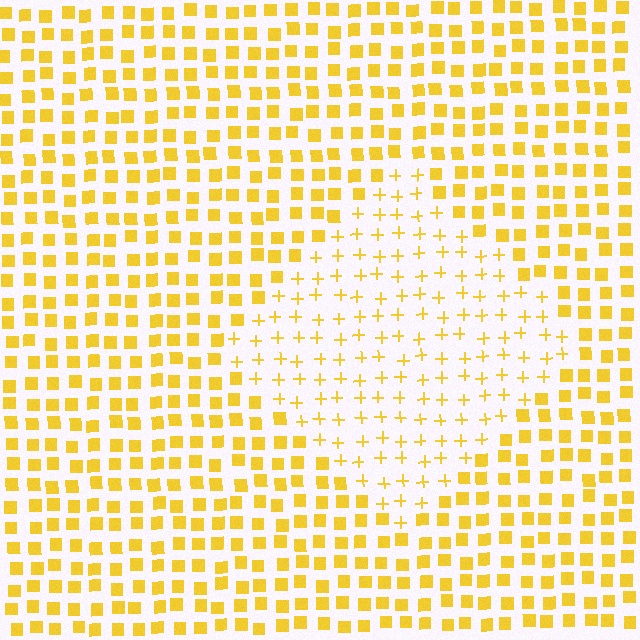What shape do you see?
I see a diamond.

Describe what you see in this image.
The image is filled with small yellow elements arranged in a uniform grid. A diamond-shaped region contains plus signs, while the surrounding area contains squares. The boundary is defined purely by the change in element shape.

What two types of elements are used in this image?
The image uses plus signs inside the diamond region and squares outside it.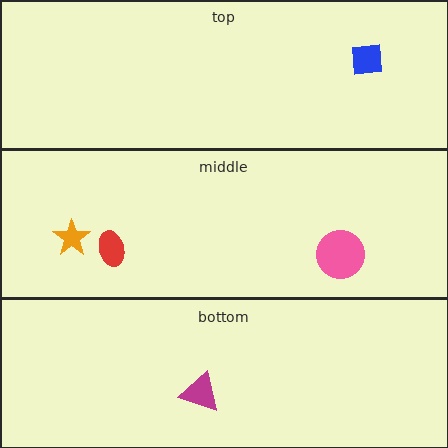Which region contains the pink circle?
The middle region.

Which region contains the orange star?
The middle region.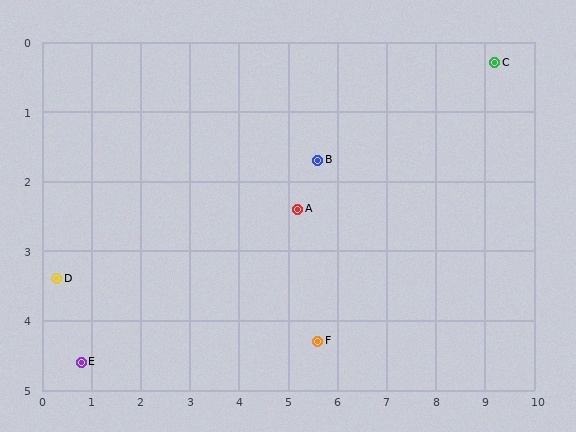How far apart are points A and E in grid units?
Points A and E are about 4.9 grid units apart.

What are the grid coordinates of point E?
Point E is at approximately (0.8, 4.6).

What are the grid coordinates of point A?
Point A is at approximately (5.2, 2.4).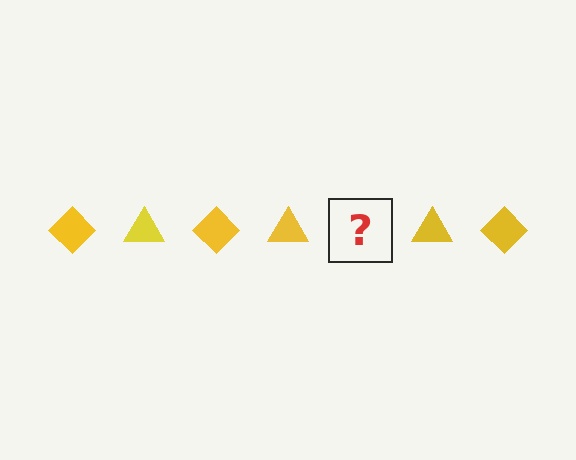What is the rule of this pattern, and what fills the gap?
The rule is that the pattern cycles through diamond, triangle shapes in yellow. The gap should be filled with a yellow diamond.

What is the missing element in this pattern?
The missing element is a yellow diamond.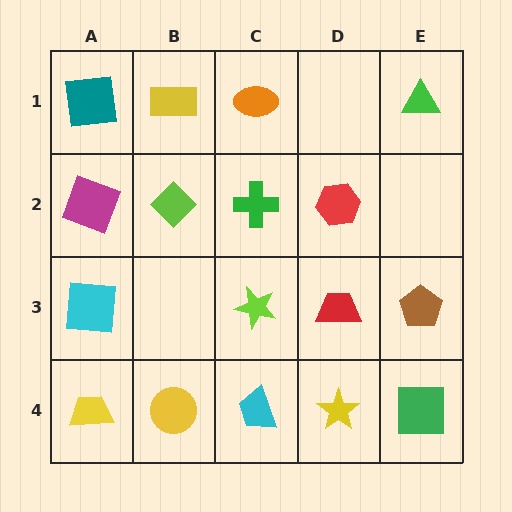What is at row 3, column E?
A brown pentagon.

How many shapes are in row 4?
5 shapes.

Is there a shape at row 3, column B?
No, that cell is empty.